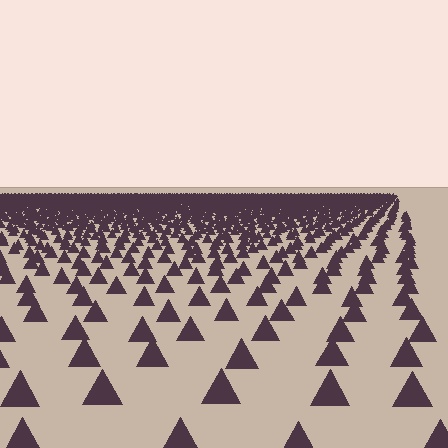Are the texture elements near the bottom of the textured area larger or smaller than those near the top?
Larger. Near the bottom, elements are closer to the viewer and appear at a bigger on-screen size.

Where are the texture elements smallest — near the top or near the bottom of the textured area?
Near the top.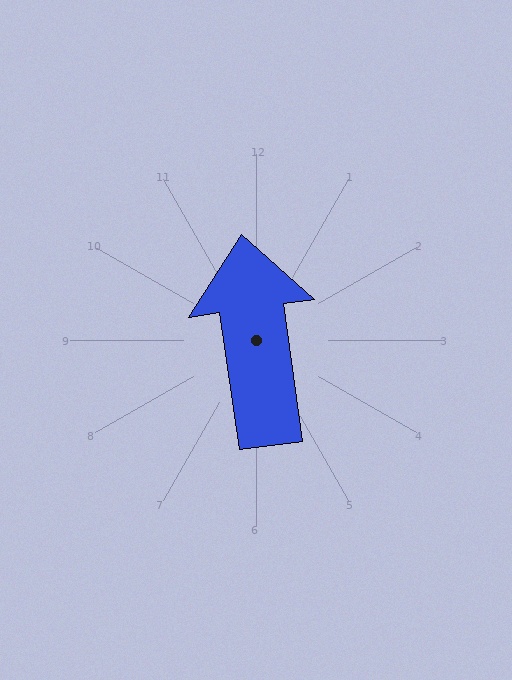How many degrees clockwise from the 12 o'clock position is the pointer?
Approximately 352 degrees.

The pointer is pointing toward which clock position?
Roughly 12 o'clock.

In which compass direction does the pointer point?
North.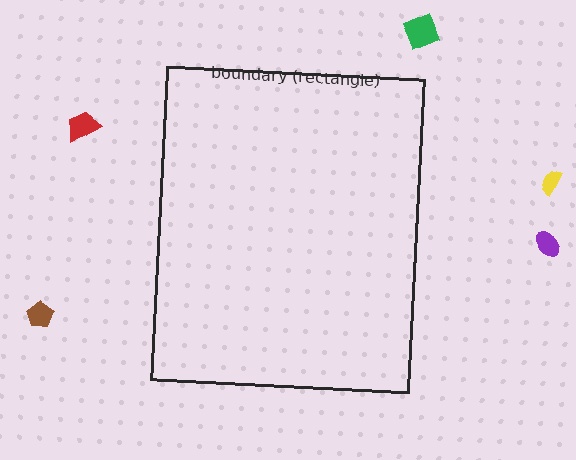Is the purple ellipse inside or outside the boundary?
Outside.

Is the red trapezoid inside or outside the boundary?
Outside.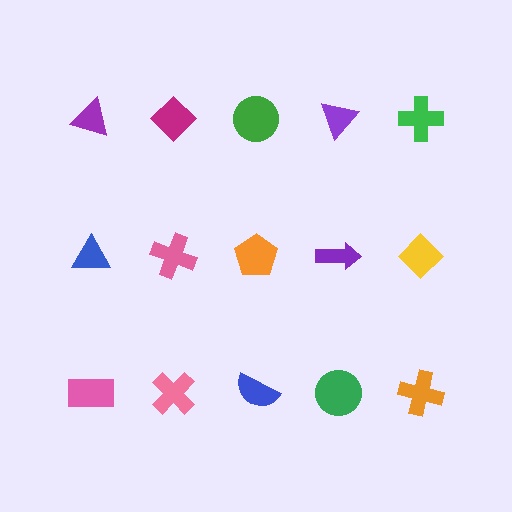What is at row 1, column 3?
A green circle.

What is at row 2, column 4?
A purple arrow.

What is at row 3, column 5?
An orange cross.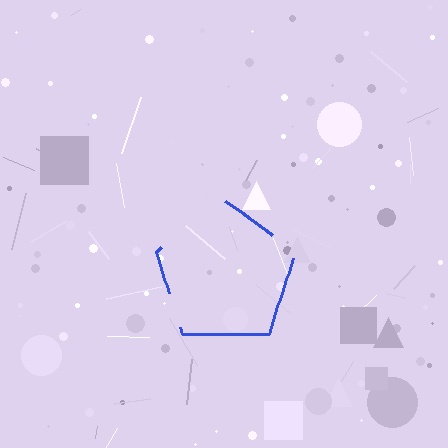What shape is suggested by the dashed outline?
The dashed outline suggests a pentagon.